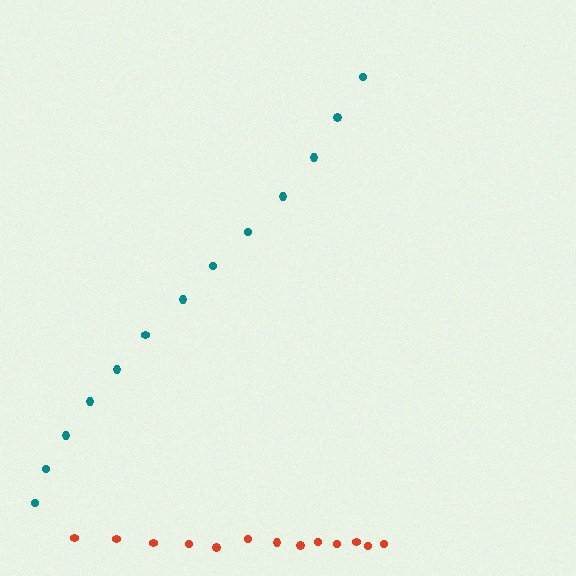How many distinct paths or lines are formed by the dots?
There are 2 distinct paths.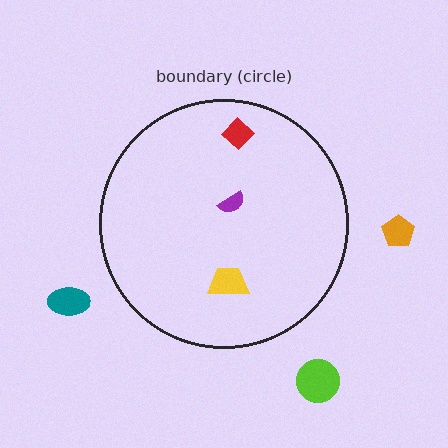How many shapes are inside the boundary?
3 inside, 3 outside.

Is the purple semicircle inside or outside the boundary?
Inside.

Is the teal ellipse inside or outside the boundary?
Outside.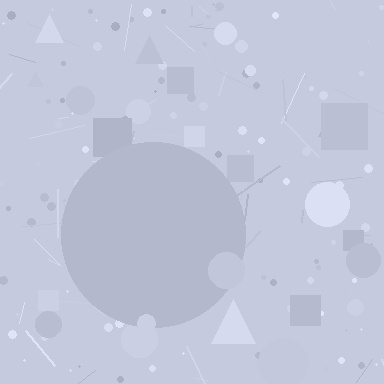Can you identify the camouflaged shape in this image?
The camouflaged shape is a circle.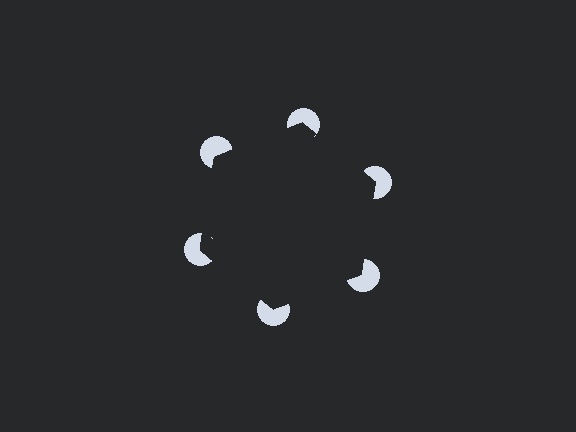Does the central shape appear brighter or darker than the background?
It typically appears slightly darker than the background, even though no actual brightness change is drawn.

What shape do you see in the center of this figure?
An illusory hexagon — its edges are inferred from the aligned wedge cuts in the pac-man discs, not physically drawn.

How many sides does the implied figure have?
6 sides.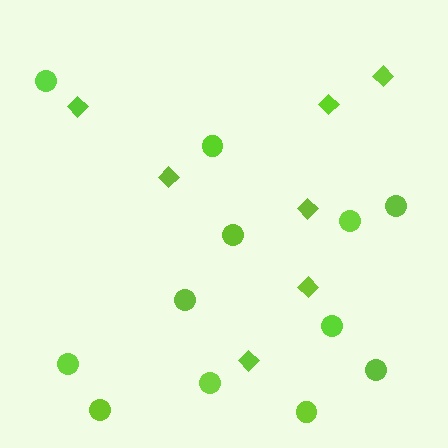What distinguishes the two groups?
There are 2 groups: one group of circles (12) and one group of diamonds (7).